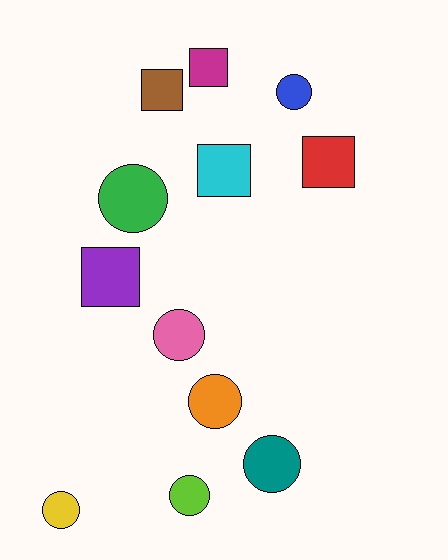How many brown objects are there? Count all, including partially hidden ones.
There is 1 brown object.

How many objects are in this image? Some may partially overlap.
There are 12 objects.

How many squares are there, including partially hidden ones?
There are 5 squares.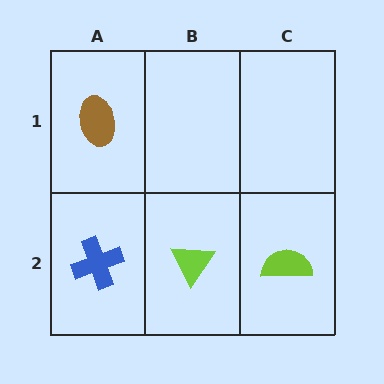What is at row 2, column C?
A lime semicircle.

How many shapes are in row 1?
1 shape.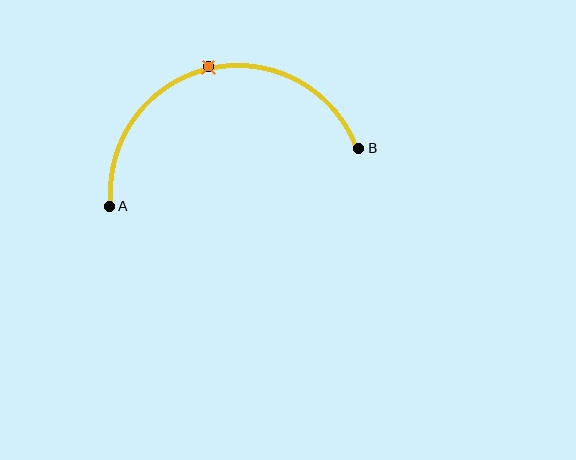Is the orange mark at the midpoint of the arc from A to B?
Yes. The orange mark lies on the arc at equal arc-length from both A and B — it is the arc midpoint.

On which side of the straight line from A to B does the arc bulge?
The arc bulges above the straight line connecting A and B.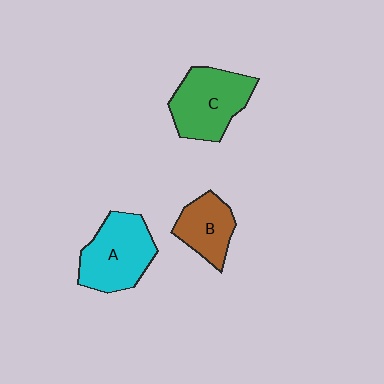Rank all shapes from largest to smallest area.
From largest to smallest: C (green), A (cyan), B (brown).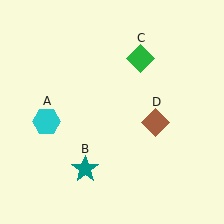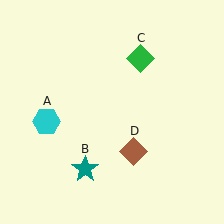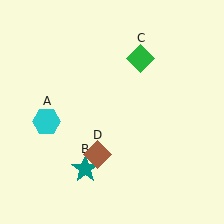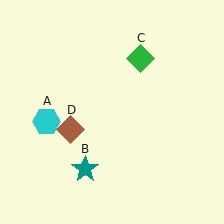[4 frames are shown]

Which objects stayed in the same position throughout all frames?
Cyan hexagon (object A) and teal star (object B) and green diamond (object C) remained stationary.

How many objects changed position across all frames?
1 object changed position: brown diamond (object D).